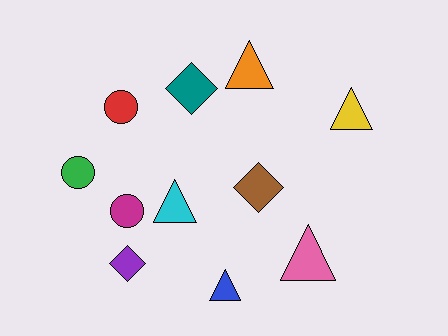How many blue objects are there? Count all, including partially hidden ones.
There is 1 blue object.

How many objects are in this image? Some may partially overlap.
There are 11 objects.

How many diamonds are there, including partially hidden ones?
There are 3 diamonds.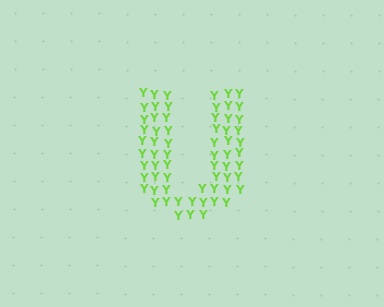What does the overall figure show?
The overall figure shows the letter U.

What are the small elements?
The small elements are letter Y's.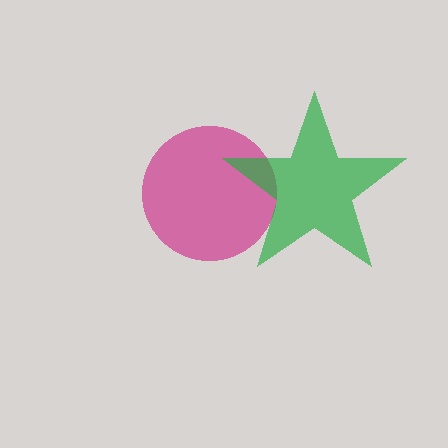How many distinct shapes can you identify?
There are 2 distinct shapes: a magenta circle, a green star.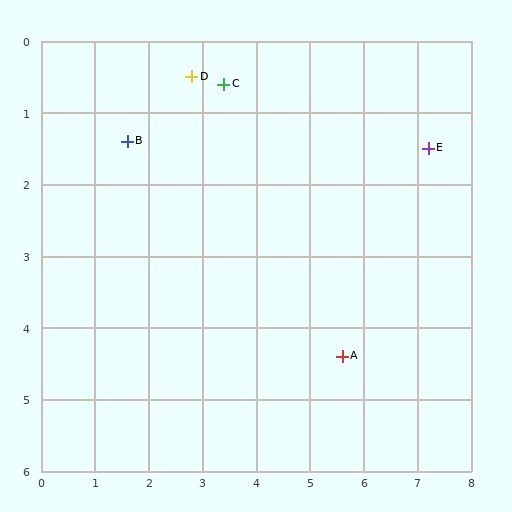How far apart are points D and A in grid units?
Points D and A are about 4.8 grid units apart.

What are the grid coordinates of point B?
Point B is at approximately (1.6, 1.4).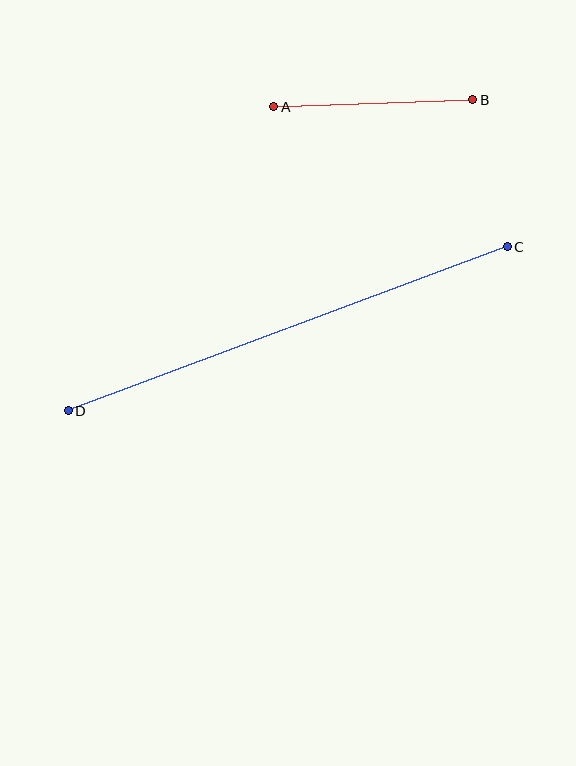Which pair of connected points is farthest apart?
Points C and D are farthest apart.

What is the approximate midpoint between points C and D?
The midpoint is at approximately (288, 329) pixels.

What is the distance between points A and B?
The distance is approximately 199 pixels.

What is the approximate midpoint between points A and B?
The midpoint is at approximately (373, 103) pixels.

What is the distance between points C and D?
The distance is approximately 469 pixels.